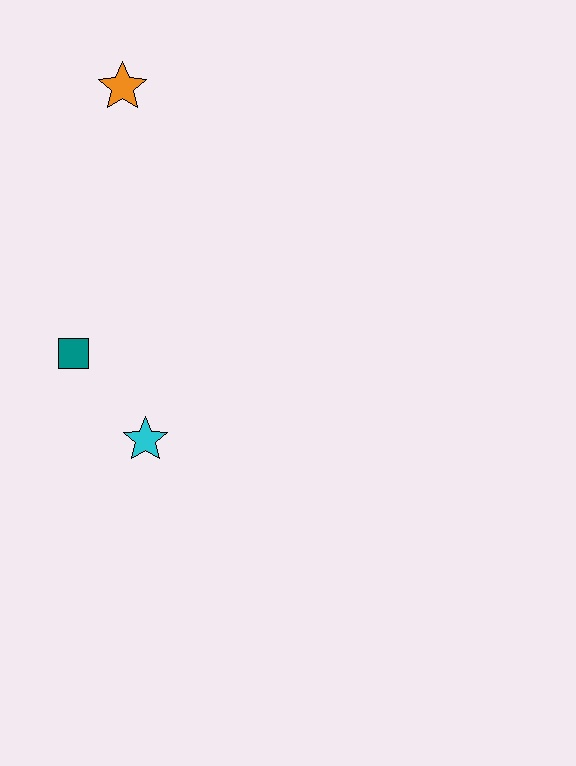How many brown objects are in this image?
There are no brown objects.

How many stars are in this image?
There are 2 stars.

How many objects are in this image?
There are 3 objects.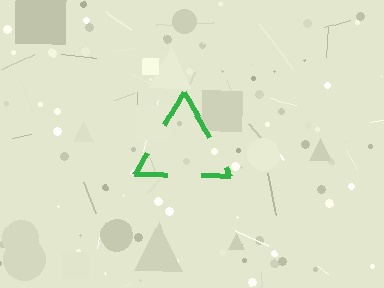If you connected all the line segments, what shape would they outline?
They would outline a triangle.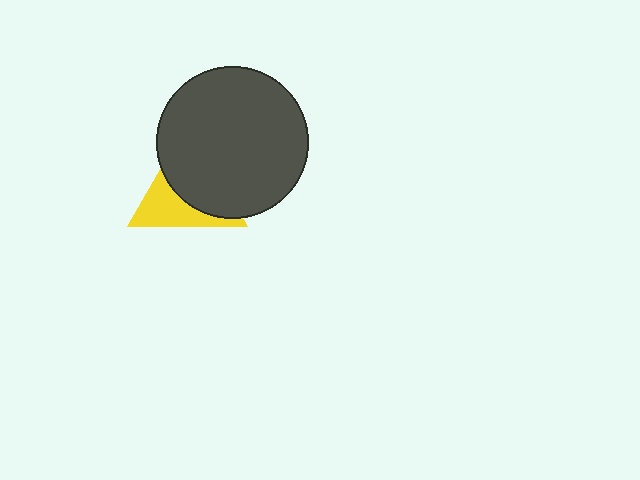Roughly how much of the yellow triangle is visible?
A small part of it is visible (roughly 42%).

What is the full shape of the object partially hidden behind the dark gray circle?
The partially hidden object is a yellow triangle.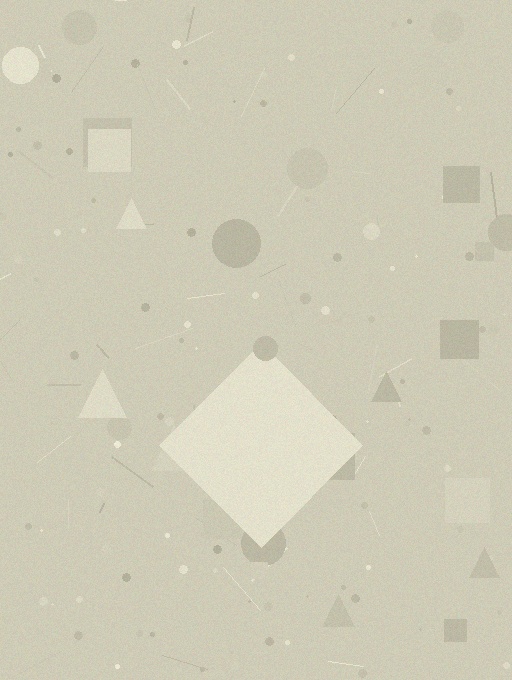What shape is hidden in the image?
A diamond is hidden in the image.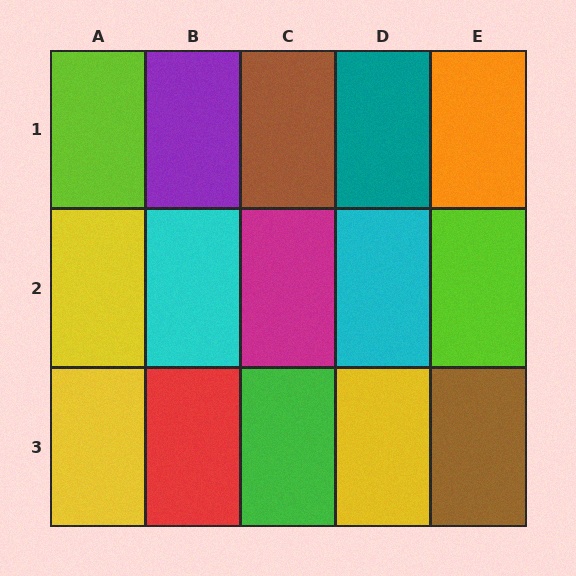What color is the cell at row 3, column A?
Yellow.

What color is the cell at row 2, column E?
Lime.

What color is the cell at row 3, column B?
Red.